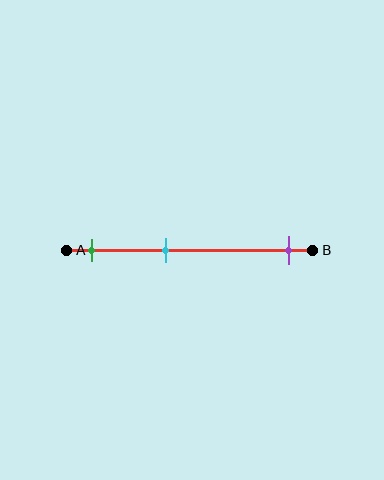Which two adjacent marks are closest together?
The green and cyan marks are the closest adjacent pair.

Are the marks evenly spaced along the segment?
No, the marks are not evenly spaced.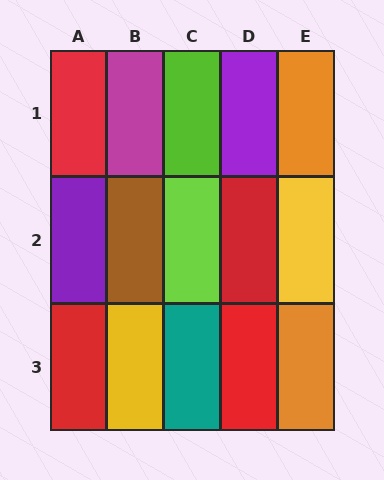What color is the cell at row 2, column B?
Brown.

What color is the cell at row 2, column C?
Lime.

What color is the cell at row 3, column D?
Red.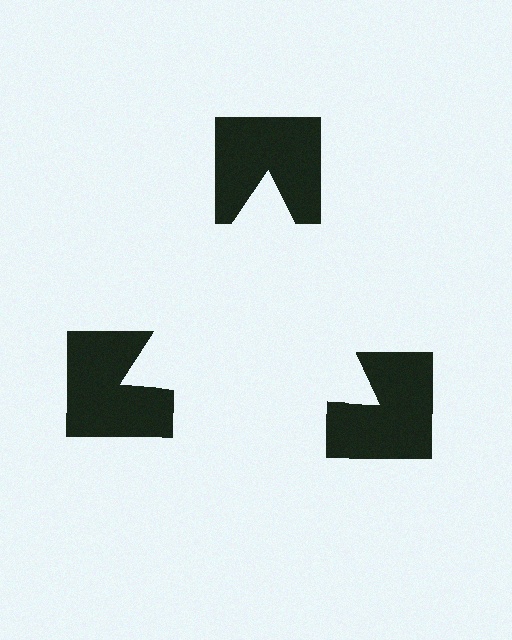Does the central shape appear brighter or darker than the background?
It typically appears slightly brighter than the background, even though no actual brightness change is drawn.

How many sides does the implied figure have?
3 sides.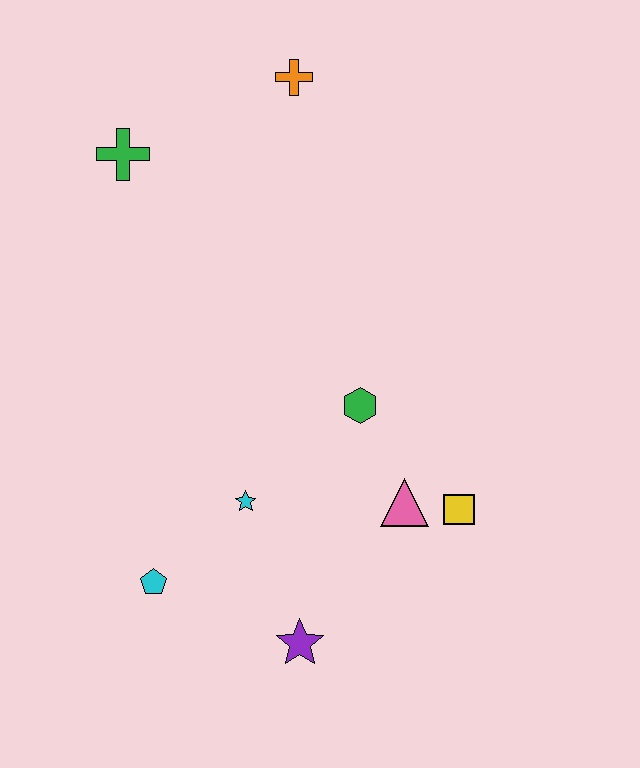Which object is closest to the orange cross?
The green cross is closest to the orange cross.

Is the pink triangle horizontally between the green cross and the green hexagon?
No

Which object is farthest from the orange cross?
The purple star is farthest from the orange cross.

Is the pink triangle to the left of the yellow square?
Yes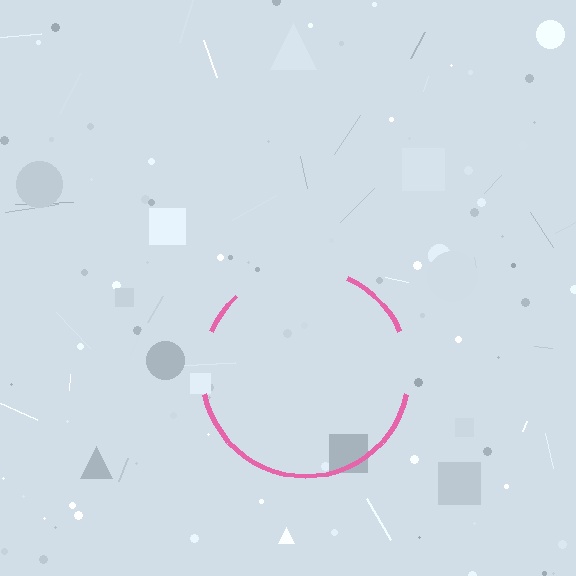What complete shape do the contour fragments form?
The contour fragments form a circle.